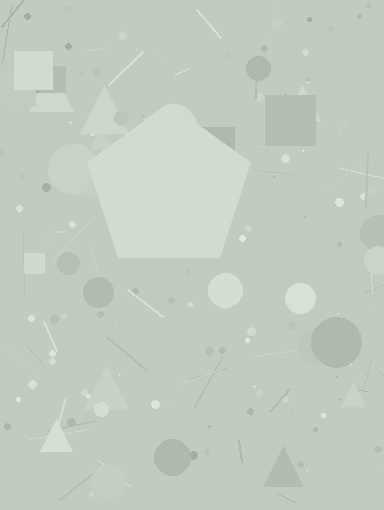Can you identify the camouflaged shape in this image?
The camouflaged shape is a pentagon.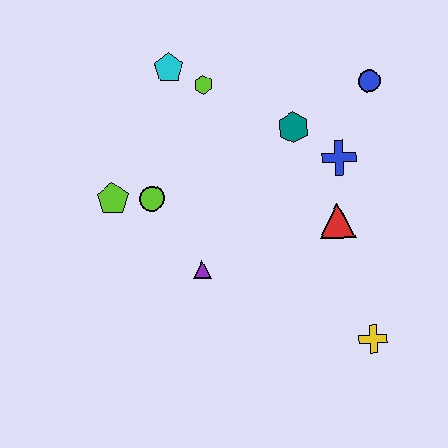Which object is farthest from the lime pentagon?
The yellow cross is farthest from the lime pentagon.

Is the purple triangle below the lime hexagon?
Yes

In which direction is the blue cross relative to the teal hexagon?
The blue cross is to the right of the teal hexagon.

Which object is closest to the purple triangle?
The lime circle is closest to the purple triangle.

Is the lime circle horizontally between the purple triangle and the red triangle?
No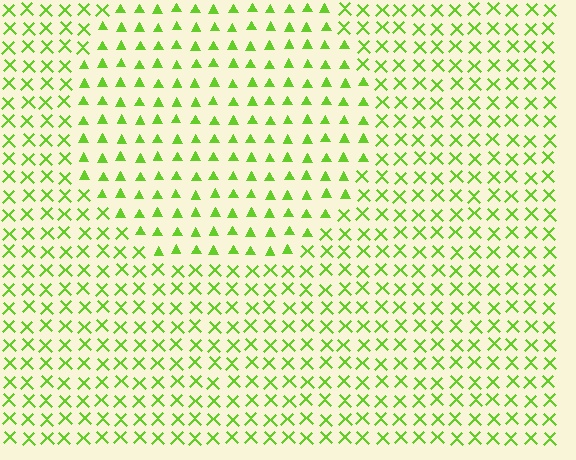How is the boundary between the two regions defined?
The boundary is defined by a change in element shape: triangles inside vs. X marks outside. All elements share the same color and spacing.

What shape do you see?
I see a circle.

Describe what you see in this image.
The image is filled with small lime elements arranged in a uniform grid. A circle-shaped region contains triangles, while the surrounding area contains X marks. The boundary is defined purely by the change in element shape.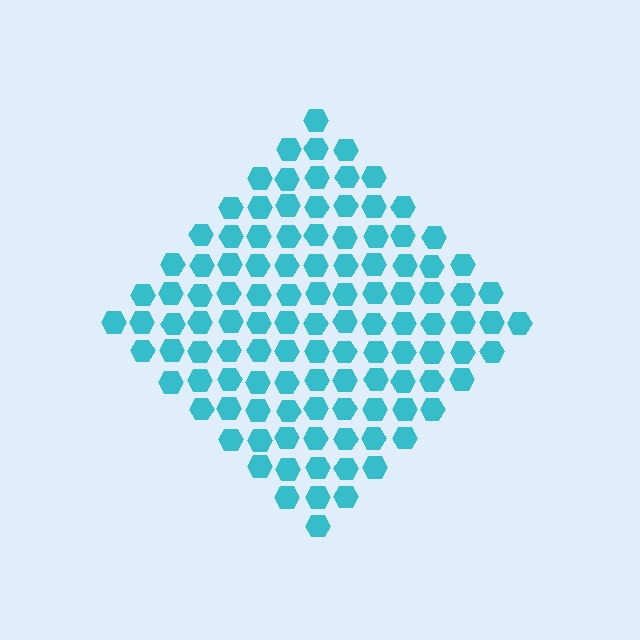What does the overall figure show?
The overall figure shows a diamond.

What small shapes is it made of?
It is made of small hexagons.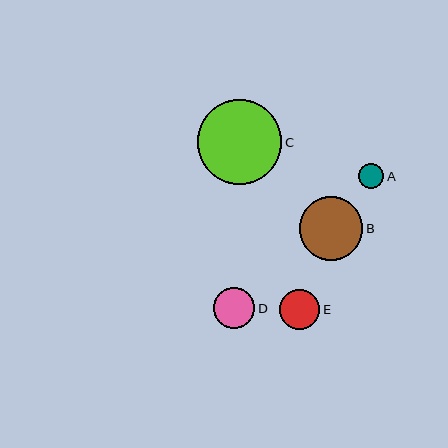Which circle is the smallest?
Circle A is the smallest with a size of approximately 25 pixels.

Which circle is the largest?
Circle C is the largest with a size of approximately 85 pixels.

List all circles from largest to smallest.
From largest to smallest: C, B, D, E, A.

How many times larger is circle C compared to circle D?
Circle C is approximately 2.0 times the size of circle D.